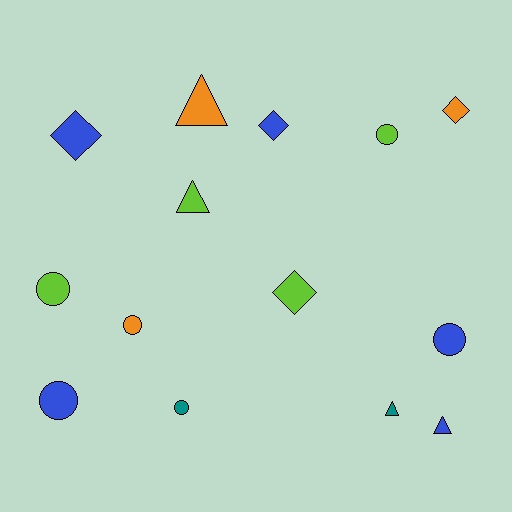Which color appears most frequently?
Blue, with 5 objects.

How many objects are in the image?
There are 14 objects.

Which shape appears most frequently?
Circle, with 6 objects.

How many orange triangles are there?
There is 1 orange triangle.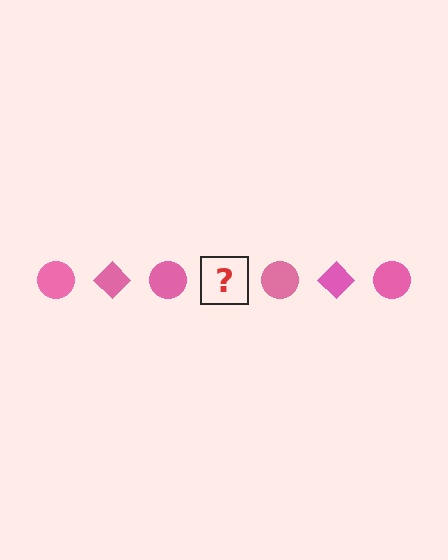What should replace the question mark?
The question mark should be replaced with a pink diamond.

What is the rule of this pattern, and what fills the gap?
The rule is that the pattern cycles through circle, diamond shapes in pink. The gap should be filled with a pink diamond.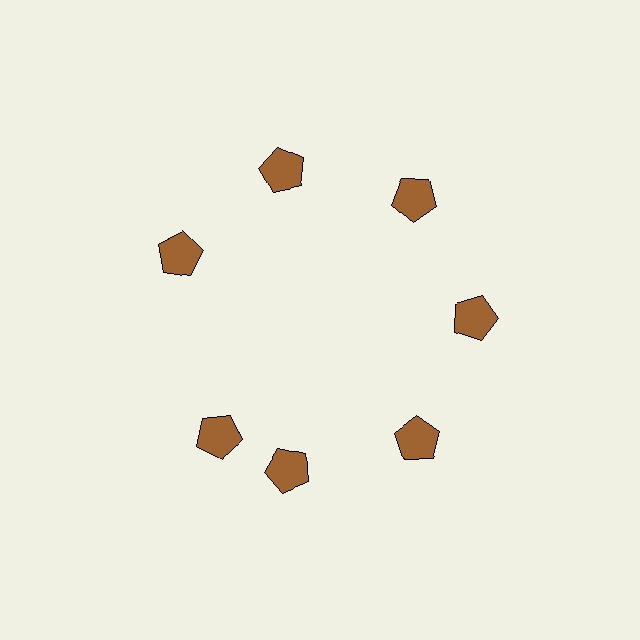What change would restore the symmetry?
The symmetry would be restored by rotating it back into even spacing with its neighbors so that all 7 pentagons sit at equal angles and equal distance from the center.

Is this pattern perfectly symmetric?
No. The 7 brown pentagons are arranged in a ring, but one element near the 8 o'clock position is rotated out of alignment along the ring, breaking the 7-fold rotational symmetry.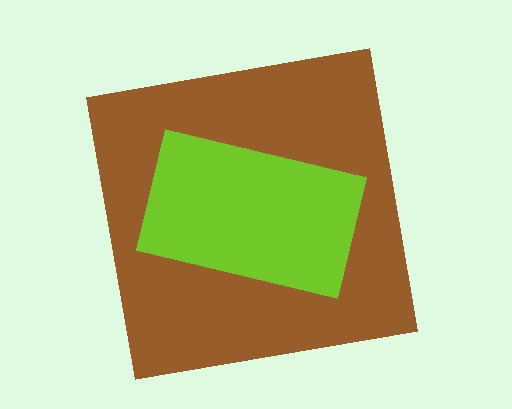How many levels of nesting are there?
2.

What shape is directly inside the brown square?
The lime rectangle.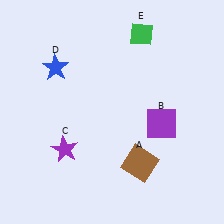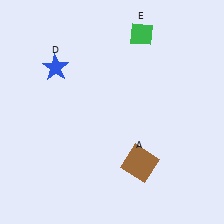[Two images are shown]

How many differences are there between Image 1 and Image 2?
There are 2 differences between the two images.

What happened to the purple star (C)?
The purple star (C) was removed in Image 2. It was in the bottom-left area of Image 1.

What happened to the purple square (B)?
The purple square (B) was removed in Image 2. It was in the bottom-right area of Image 1.